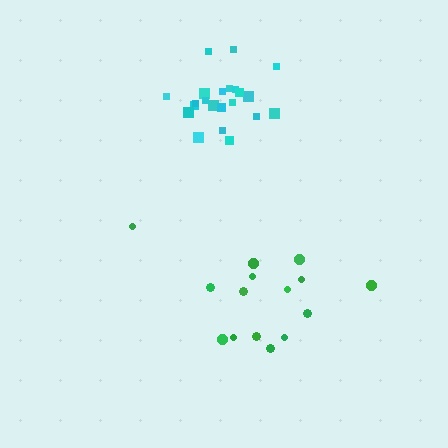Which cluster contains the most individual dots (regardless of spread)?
Cyan (22).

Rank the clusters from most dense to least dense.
cyan, green.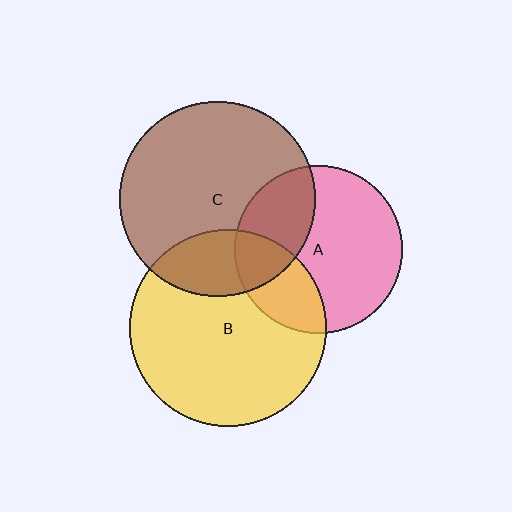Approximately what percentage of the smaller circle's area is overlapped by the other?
Approximately 30%.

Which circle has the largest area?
Circle B (yellow).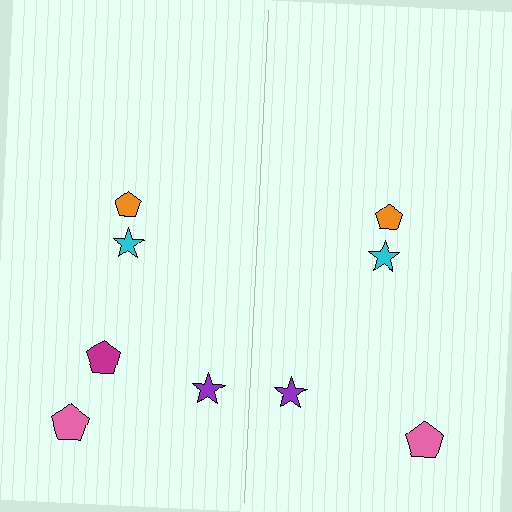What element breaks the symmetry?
A magenta pentagon is missing from the right side.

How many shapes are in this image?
There are 9 shapes in this image.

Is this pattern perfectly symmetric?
No, the pattern is not perfectly symmetric. A magenta pentagon is missing from the right side.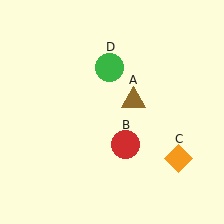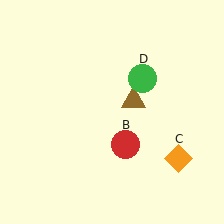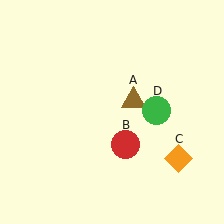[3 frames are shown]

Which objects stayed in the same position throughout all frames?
Brown triangle (object A) and red circle (object B) and orange diamond (object C) remained stationary.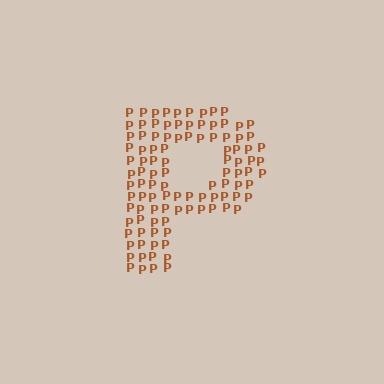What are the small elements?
The small elements are letter P's.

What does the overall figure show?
The overall figure shows the letter P.